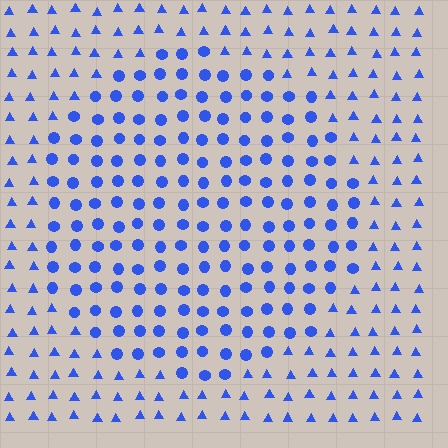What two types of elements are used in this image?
The image uses circles inside the circle region and triangles outside it.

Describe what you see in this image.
The image is filled with small blue elements arranged in a uniform grid. A circle-shaped region contains circles, while the surrounding area contains triangles. The boundary is defined purely by the change in element shape.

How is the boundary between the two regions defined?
The boundary is defined by a change in element shape: circles inside vs. triangles outside. All elements share the same color and spacing.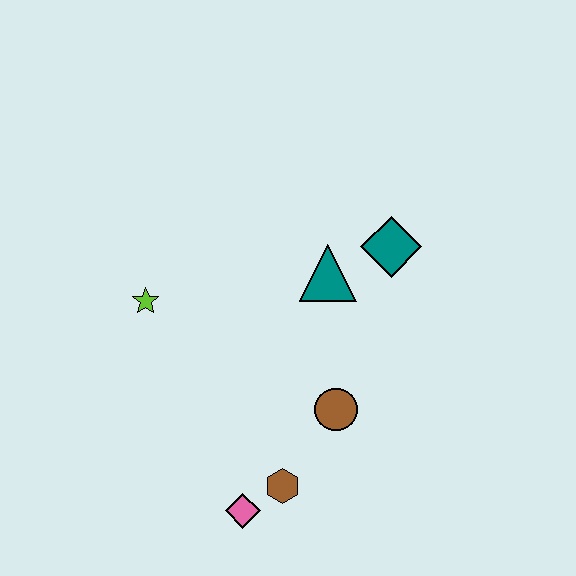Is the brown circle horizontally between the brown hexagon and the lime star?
No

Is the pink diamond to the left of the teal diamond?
Yes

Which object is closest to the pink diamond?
The brown hexagon is closest to the pink diamond.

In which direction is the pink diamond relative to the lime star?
The pink diamond is below the lime star.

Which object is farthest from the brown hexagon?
The teal diamond is farthest from the brown hexagon.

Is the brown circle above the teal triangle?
No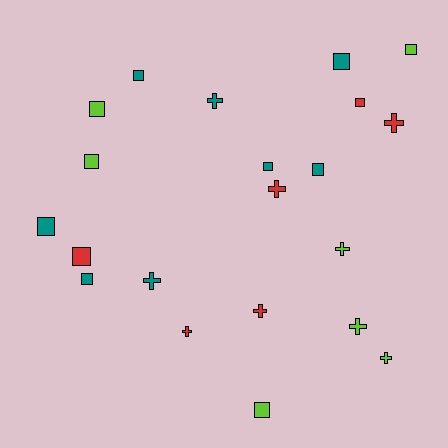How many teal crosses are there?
There are 2 teal crosses.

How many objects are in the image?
There are 21 objects.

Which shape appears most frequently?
Square, with 12 objects.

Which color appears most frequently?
Teal, with 8 objects.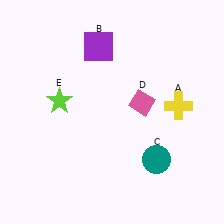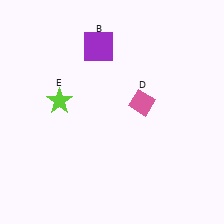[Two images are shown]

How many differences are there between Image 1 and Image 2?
There are 2 differences between the two images.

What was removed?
The teal circle (C), the yellow cross (A) were removed in Image 2.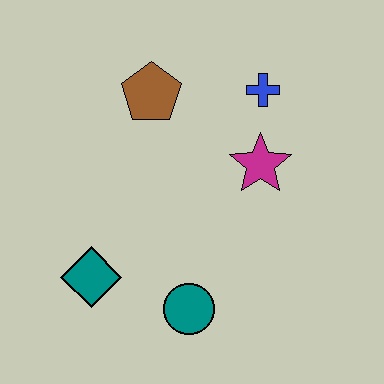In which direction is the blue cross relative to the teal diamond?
The blue cross is above the teal diamond.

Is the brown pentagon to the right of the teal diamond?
Yes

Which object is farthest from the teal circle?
The blue cross is farthest from the teal circle.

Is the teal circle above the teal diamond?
No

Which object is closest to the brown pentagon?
The blue cross is closest to the brown pentagon.